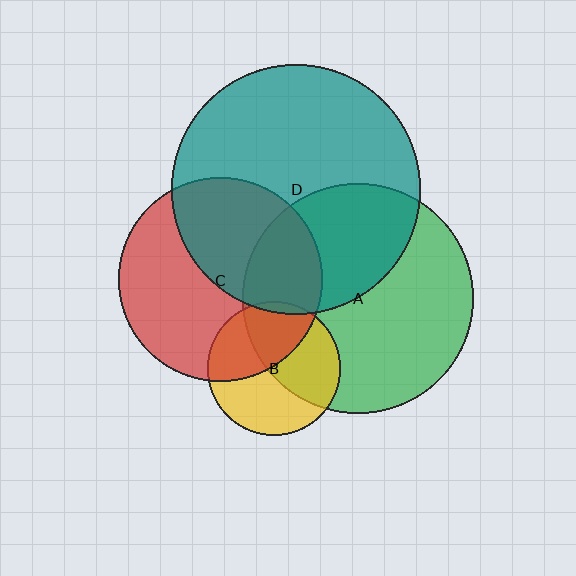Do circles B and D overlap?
Yes.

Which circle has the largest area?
Circle D (teal).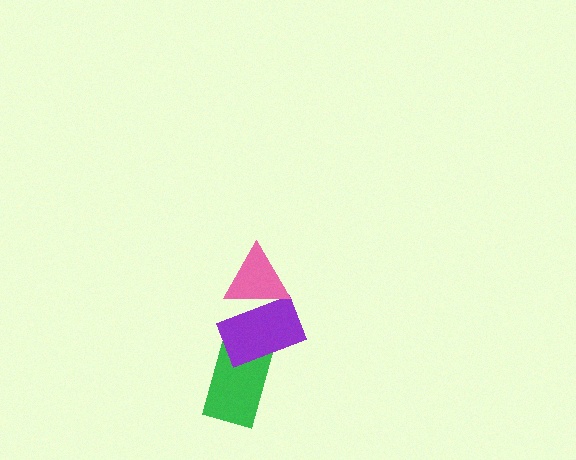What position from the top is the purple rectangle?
The purple rectangle is 2nd from the top.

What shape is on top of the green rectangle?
The purple rectangle is on top of the green rectangle.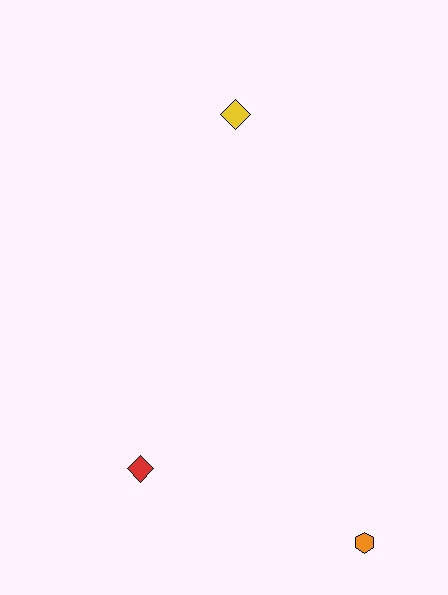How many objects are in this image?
There are 3 objects.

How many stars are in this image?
There are no stars.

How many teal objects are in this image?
There are no teal objects.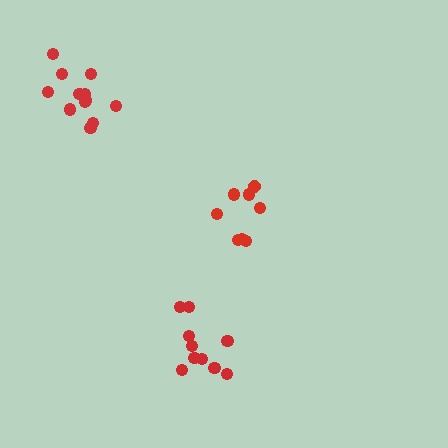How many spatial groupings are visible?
There are 3 spatial groupings.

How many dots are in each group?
Group 1: 10 dots, Group 2: 8 dots, Group 3: 13 dots (31 total).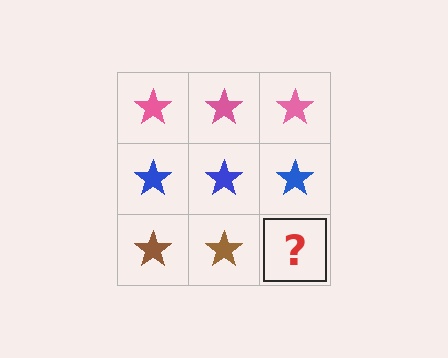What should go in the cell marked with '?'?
The missing cell should contain a brown star.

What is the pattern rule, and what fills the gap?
The rule is that each row has a consistent color. The gap should be filled with a brown star.